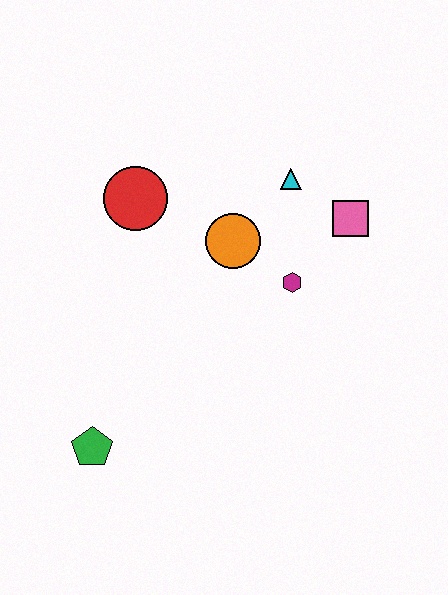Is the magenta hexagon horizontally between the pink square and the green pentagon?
Yes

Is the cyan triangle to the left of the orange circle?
No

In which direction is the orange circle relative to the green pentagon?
The orange circle is above the green pentagon.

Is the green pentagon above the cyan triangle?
No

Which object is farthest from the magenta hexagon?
The green pentagon is farthest from the magenta hexagon.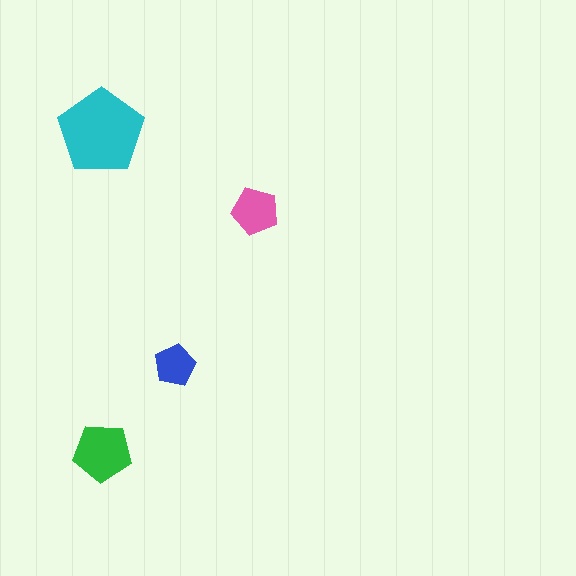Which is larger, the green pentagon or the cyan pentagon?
The cyan one.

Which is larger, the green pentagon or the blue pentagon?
The green one.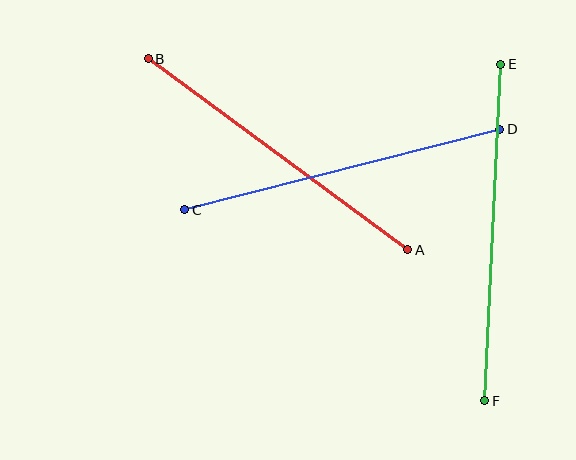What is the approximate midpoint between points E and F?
The midpoint is at approximately (493, 233) pixels.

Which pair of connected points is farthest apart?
Points E and F are farthest apart.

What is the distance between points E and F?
The distance is approximately 337 pixels.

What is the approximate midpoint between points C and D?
The midpoint is at approximately (342, 169) pixels.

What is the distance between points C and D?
The distance is approximately 325 pixels.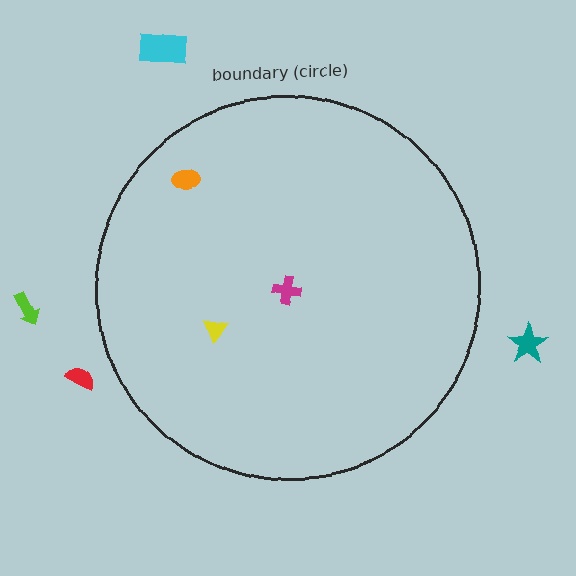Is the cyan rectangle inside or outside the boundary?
Outside.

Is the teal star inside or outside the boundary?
Outside.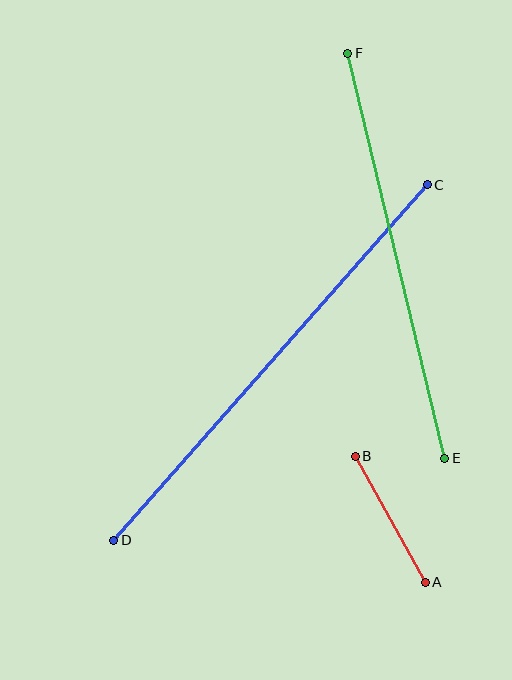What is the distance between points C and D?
The distance is approximately 474 pixels.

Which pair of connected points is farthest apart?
Points C and D are farthest apart.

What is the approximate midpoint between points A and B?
The midpoint is at approximately (390, 519) pixels.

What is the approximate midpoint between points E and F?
The midpoint is at approximately (396, 256) pixels.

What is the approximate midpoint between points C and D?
The midpoint is at approximately (271, 363) pixels.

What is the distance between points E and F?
The distance is approximately 416 pixels.